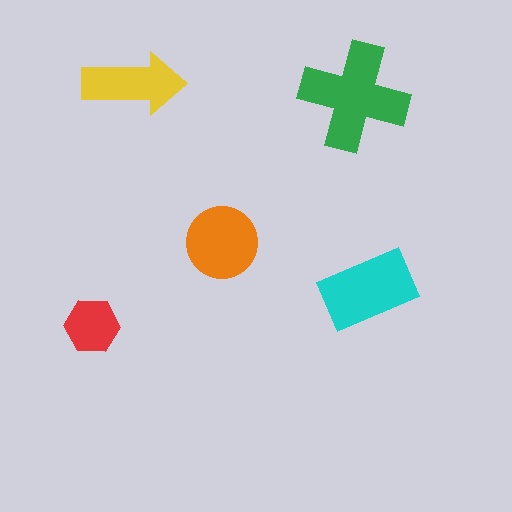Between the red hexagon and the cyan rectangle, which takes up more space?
The cyan rectangle.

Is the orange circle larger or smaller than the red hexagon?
Larger.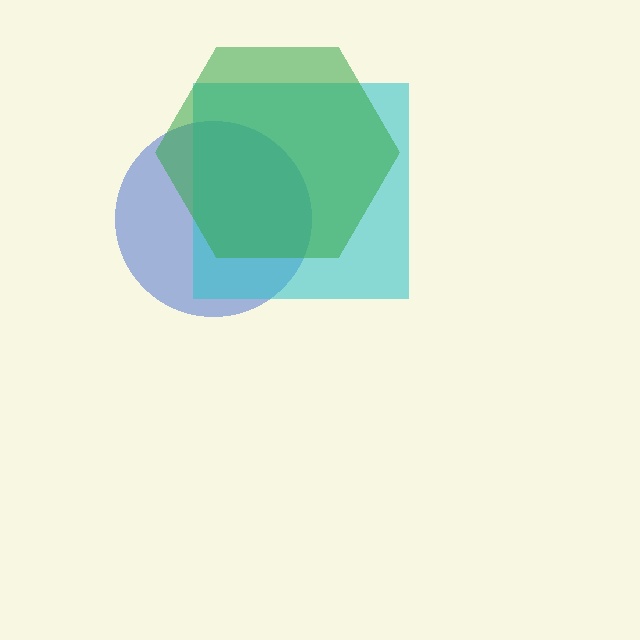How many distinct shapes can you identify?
There are 3 distinct shapes: a blue circle, a cyan square, a green hexagon.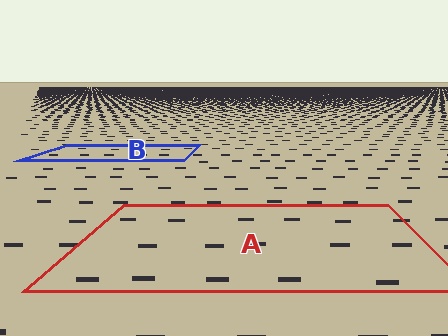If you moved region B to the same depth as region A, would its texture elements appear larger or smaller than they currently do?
They would appear larger. At a closer depth, the same texture elements are projected at a bigger on-screen size.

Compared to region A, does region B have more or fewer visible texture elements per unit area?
Region B has more texture elements per unit area — they are packed more densely because it is farther away.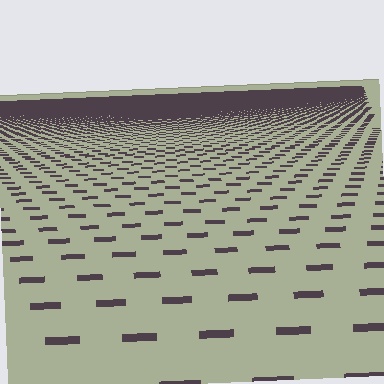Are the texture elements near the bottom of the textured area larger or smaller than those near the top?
Larger. Near the bottom, elements are closer to the viewer and appear at a bigger on-screen size.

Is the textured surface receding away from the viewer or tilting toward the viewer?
The surface is receding away from the viewer. Texture elements get smaller and denser toward the top.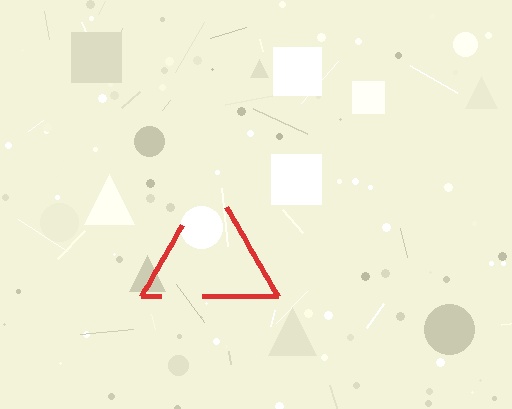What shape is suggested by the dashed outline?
The dashed outline suggests a triangle.